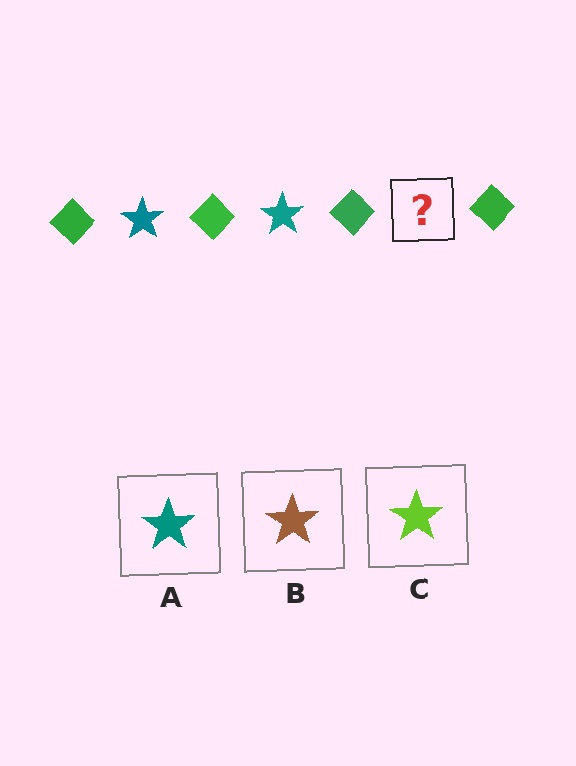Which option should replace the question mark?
Option A.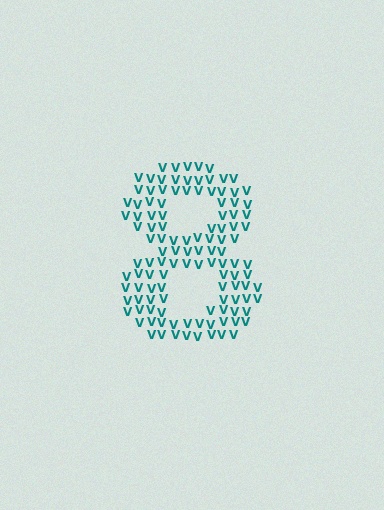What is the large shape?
The large shape is the digit 8.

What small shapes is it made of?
It is made of small letter V's.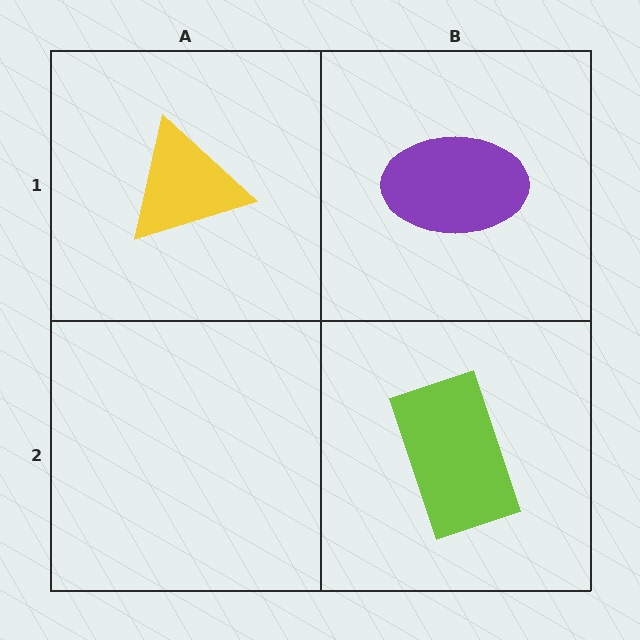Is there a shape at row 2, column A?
No, that cell is empty.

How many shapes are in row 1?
2 shapes.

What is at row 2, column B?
A lime rectangle.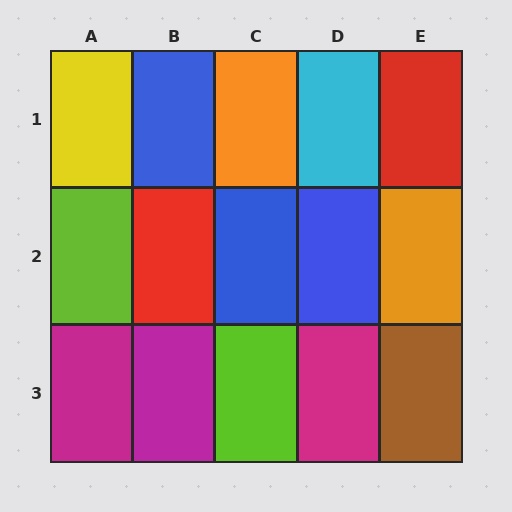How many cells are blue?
3 cells are blue.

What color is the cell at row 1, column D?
Cyan.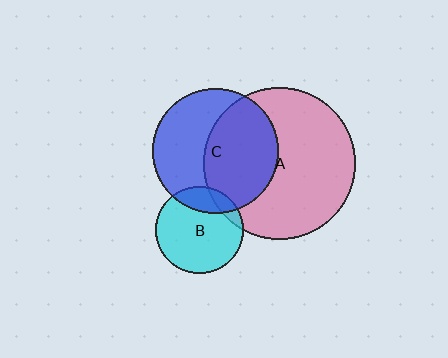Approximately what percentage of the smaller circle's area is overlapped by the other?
Approximately 10%.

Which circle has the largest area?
Circle A (pink).